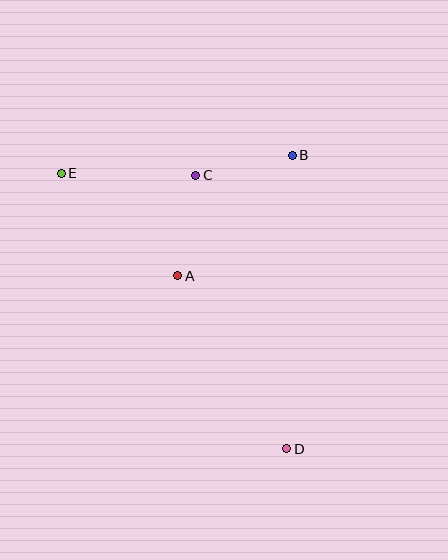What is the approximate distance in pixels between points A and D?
The distance between A and D is approximately 204 pixels.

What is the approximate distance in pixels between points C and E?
The distance between C and E is approximately 135 pixels.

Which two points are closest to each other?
Points B and C are closest to each other.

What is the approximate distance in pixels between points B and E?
The distance between B and E is approximately 232 pixels.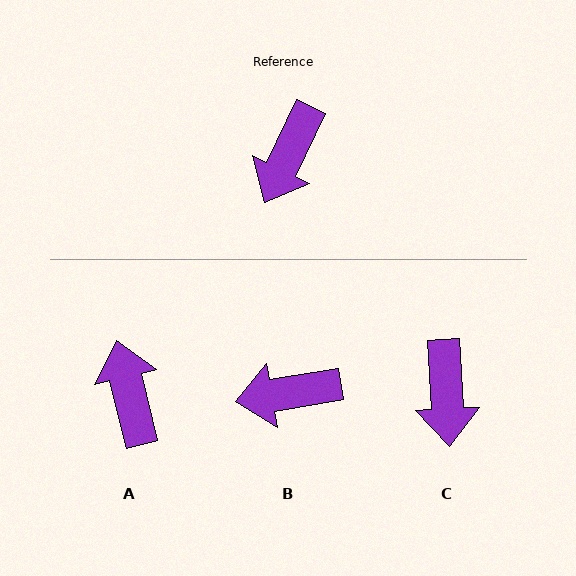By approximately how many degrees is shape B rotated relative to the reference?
Approximately 55 degrees clockwise.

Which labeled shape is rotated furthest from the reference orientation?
A, about 141 degrees away.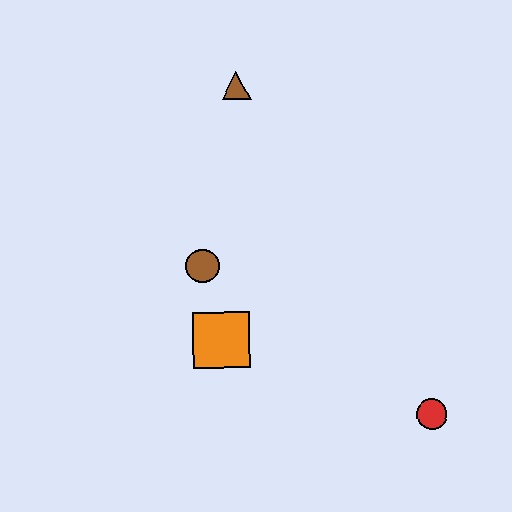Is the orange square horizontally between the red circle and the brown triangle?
No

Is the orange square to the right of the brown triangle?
No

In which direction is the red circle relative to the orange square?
The red circle is to the right of the orange square.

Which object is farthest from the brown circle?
The red circle is farthest from the brown circle.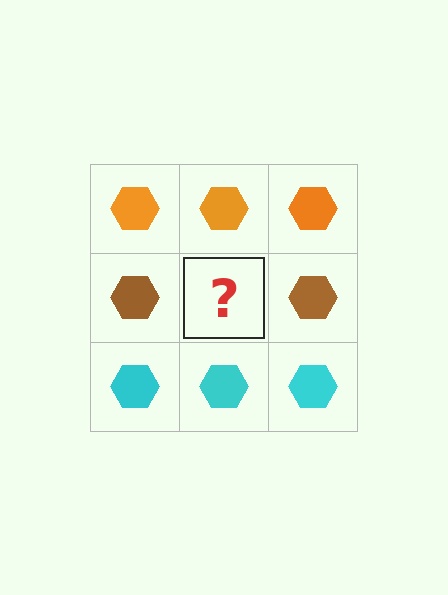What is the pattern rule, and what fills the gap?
The rule is that each row has a consistent color. The gap should be filled with a brown hexagon.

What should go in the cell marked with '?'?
The missing cell should contain a brown hexagon.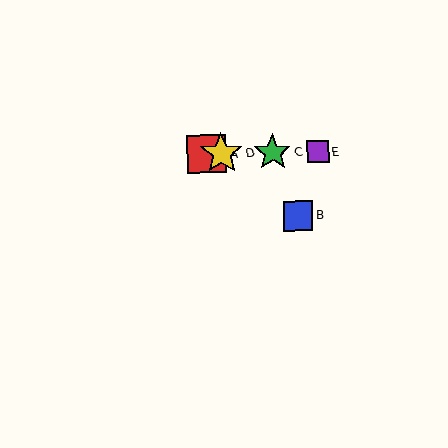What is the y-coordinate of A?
Object A is at y≈154.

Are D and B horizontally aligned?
No, D is at y≈154 and B is at y≈216.